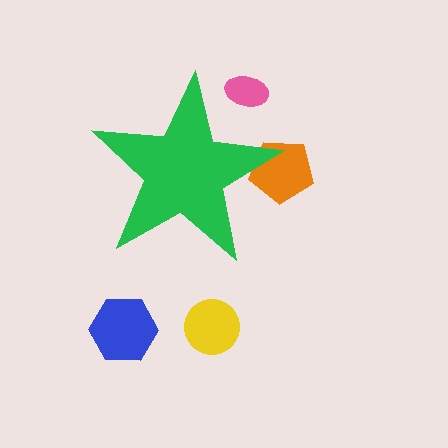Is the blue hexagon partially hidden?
No, the blue hexagon is fully visible.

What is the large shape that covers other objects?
A green star.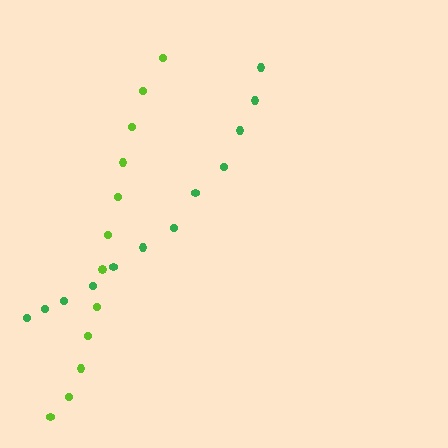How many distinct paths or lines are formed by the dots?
There are 2 distinct paths.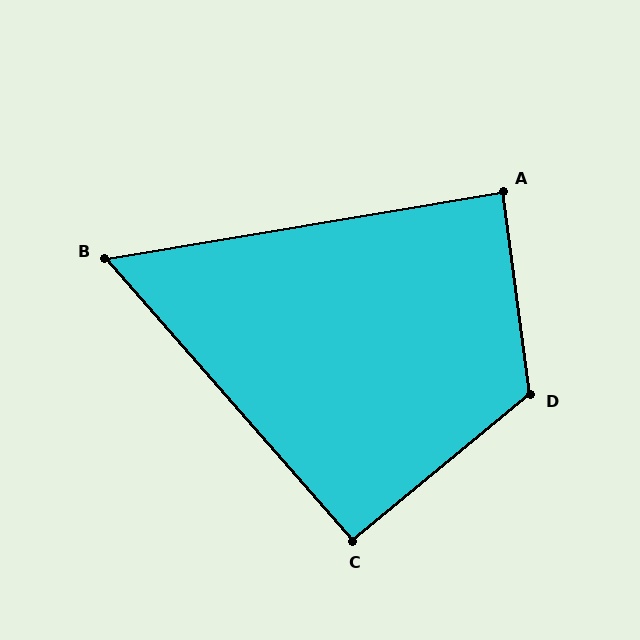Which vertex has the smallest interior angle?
B, at approximately 58 degrees.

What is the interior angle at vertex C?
Approximately 92 degrees (approximately right).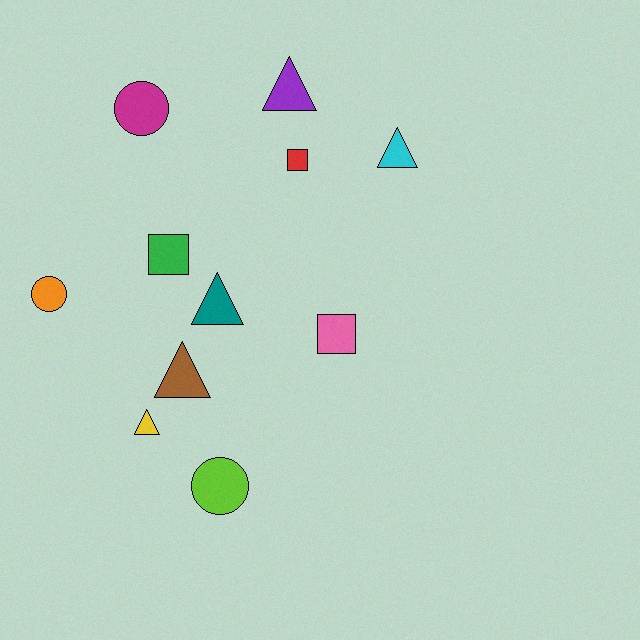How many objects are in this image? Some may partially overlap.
There are 11 objects.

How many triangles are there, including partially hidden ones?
There are 5 triangles.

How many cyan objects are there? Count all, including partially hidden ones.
There is 1 cyan object.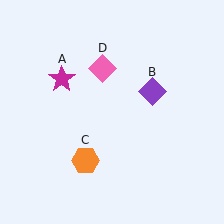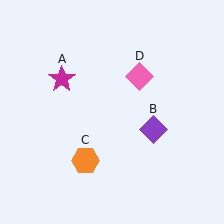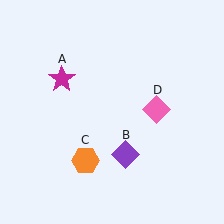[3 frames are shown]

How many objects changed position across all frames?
2 objects changed position: purple diamond (object B), pink diamond (object D).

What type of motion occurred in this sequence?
The purple diamond (object B), pink diamond (object D) rotated clockwise around the center of the scene.